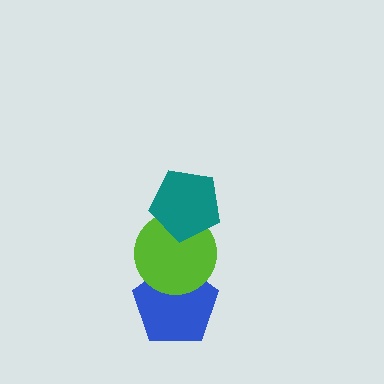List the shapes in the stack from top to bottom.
From top to bottom: the teal pentagon, the lime circle, the blue pentagon.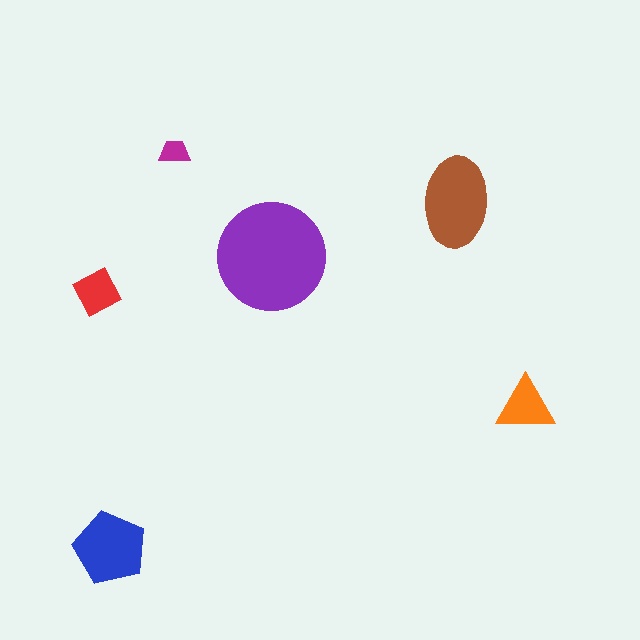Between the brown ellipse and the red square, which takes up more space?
The brown ellipse.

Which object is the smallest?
The magenta trapezoid.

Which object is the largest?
The purple circle.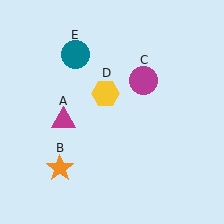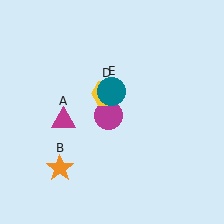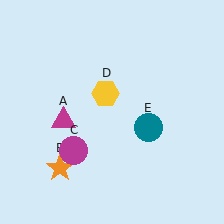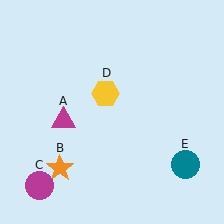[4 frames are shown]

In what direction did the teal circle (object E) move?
The teal circle (object E) moved down and to the right.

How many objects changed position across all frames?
2 objects changed position: magenta circle (object C), teal circle (object E).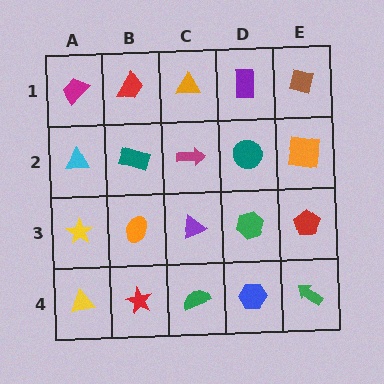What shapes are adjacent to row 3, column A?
A cyan triangle (row 2, column A), a yellow triangle (row 4, column A), an orange ellipse (row 3, column B).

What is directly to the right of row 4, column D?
A green arrow.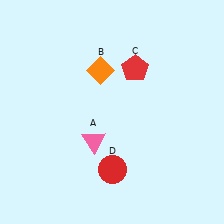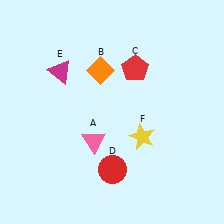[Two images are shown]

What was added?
A magenta triangle (E), a yellow star (F) were added in Image 2.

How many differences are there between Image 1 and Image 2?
There are 2 differences between the two images.